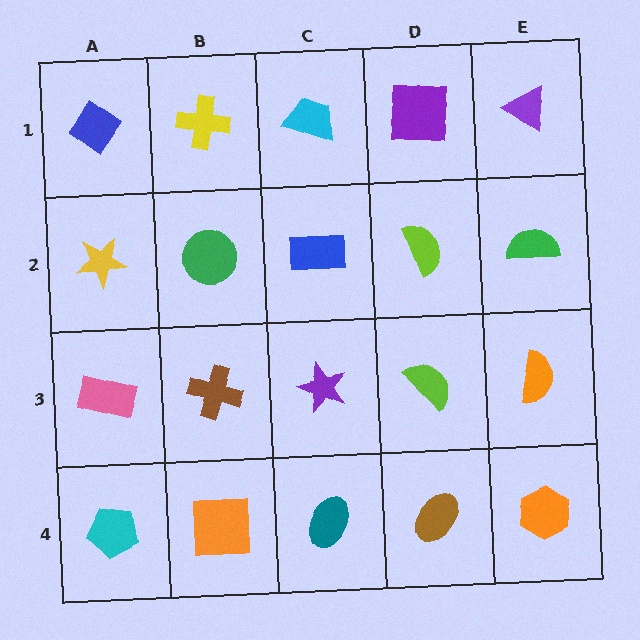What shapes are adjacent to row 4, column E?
An orange semicircle (row 3, column E), a brown ellipse (row 4, column D).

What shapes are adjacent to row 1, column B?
A green circle (row 2, column B), a blue diamond (row 1, column A), a cyan trapezoid (row 1, column C).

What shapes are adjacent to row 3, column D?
A lime semicircle (row 2, column D), a brown ellipse (row 4, column D), a purple star (row 3, column C), an orange semicircle (row 3, column E).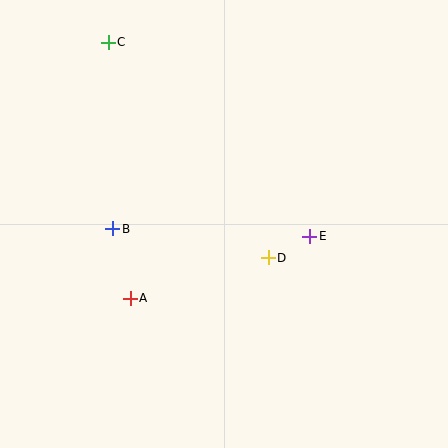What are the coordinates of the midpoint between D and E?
The midpoint between D and E is at (289, 247).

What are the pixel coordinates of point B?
Point B is at (113, 229).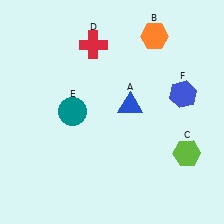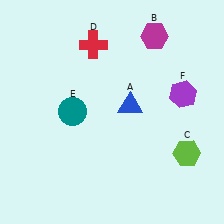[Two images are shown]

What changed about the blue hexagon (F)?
In Image 1, F is blue. In Image 2, it changed to purple.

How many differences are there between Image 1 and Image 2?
There are 2 differences between the two images.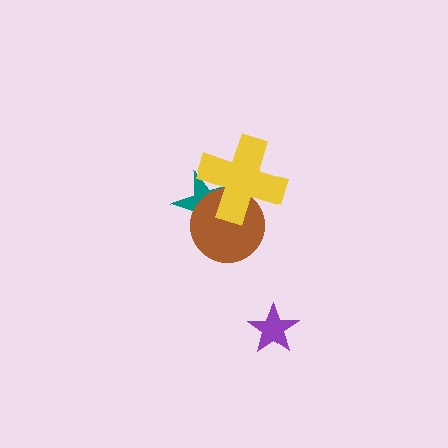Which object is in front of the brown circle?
The yellow cross is in front of the brown circle.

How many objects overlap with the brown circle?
2 objects overlap with the brown circle.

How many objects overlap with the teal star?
2 objects overlap with the teal star.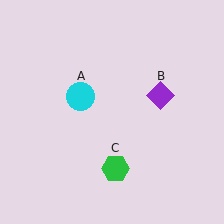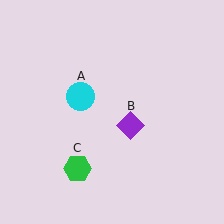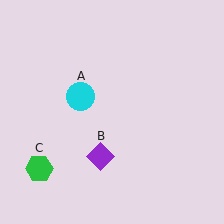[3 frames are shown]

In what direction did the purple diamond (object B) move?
The purple diamond (object B) moved down and to the left.